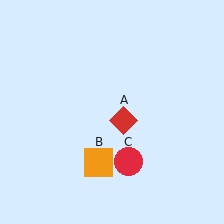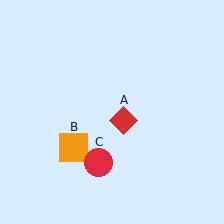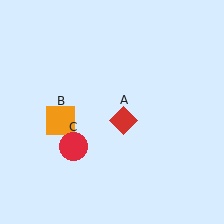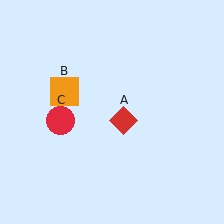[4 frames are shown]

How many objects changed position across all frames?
2 objects changed position: orange square (object B), red circle (object C).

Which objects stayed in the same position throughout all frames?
Red diamond (object A) remained stationary.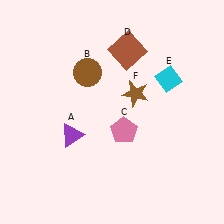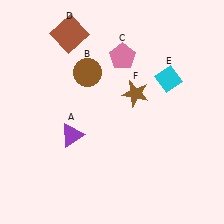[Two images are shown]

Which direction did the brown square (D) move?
The brown square (D) moved left.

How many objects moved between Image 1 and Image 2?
2 objects moved between the two images.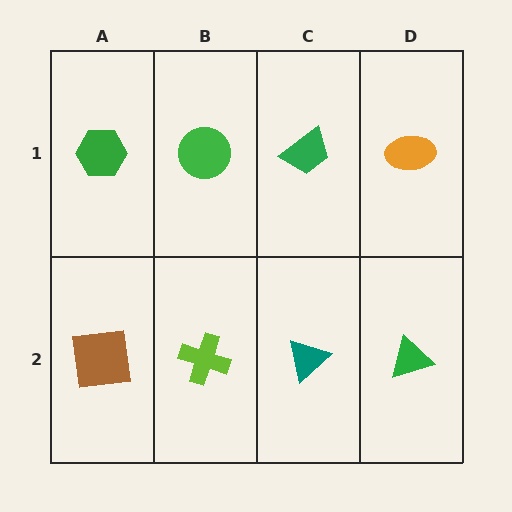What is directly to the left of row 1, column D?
A green trapezoid.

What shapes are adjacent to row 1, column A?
A brown square (row 2, column A), a green circle (row 1, column B).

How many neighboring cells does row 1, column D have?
2.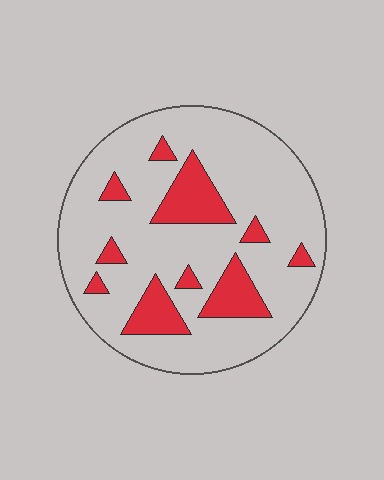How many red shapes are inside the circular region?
10.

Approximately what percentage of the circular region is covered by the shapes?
Approximately 20%.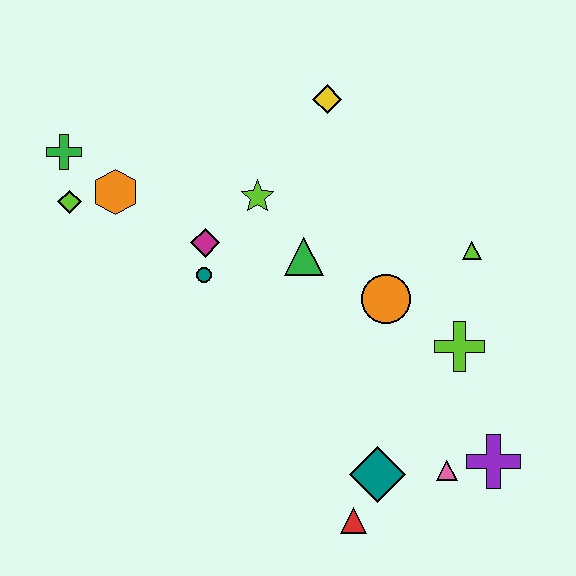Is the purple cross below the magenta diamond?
Yes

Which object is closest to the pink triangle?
The purple cross is closest to the pink triangle.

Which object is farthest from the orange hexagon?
The purple cross is farthest from the orange hexagon.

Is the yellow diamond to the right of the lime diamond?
Yes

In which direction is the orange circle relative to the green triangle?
The orange circle is to the right of the green triangle.